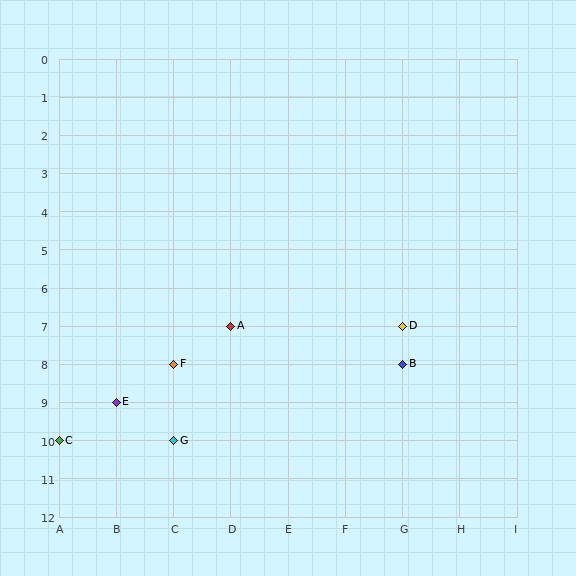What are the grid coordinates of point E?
Point E is at grid coordinates (B, 9).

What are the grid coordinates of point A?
Point A is at grid coordinates (D, 7).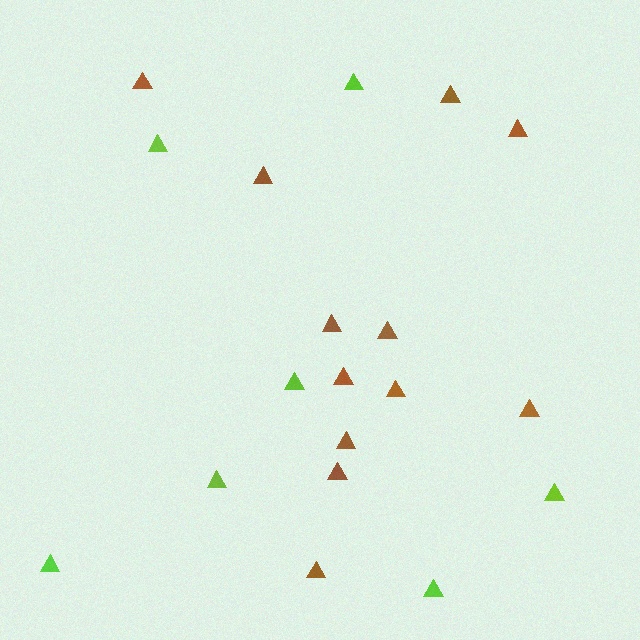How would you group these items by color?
There are 2 groups: one group of brown triangles (12) and one group of lime triangles (7).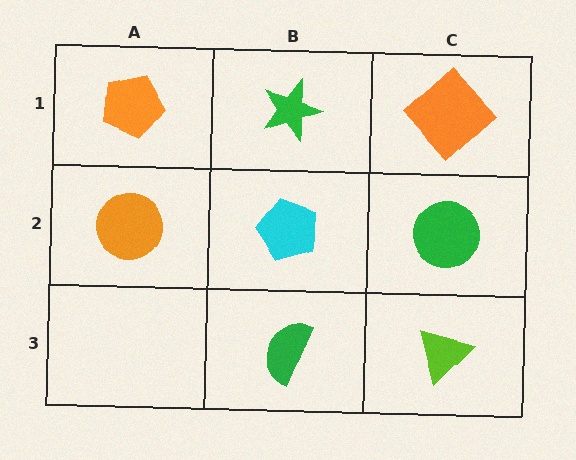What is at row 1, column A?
An orange pentagon.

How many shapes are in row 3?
2 shapes.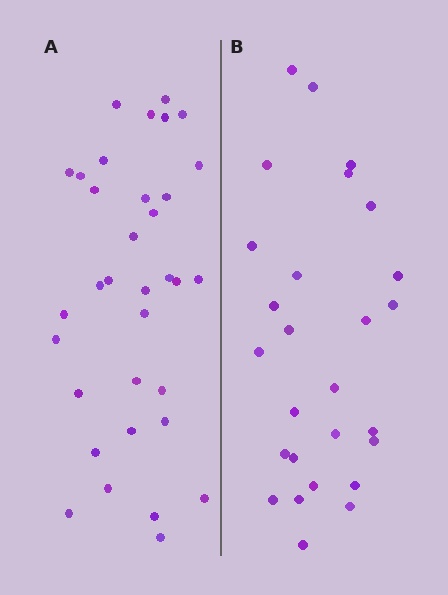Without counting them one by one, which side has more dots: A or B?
Region A (the left region) has more dots.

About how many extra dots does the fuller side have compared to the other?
Region A has roughly 8 or so more dots than region B.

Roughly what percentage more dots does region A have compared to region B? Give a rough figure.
About 25% more.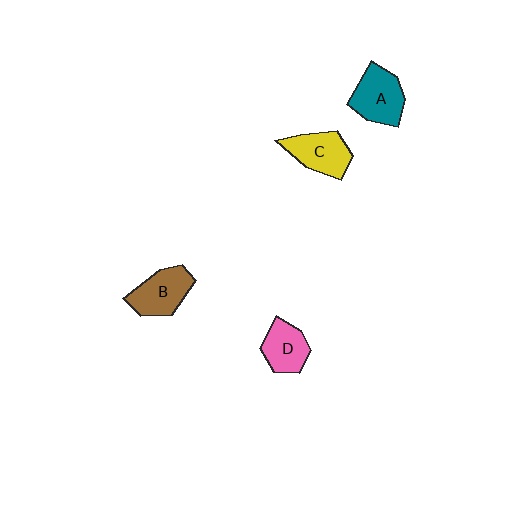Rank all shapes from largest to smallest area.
From largest to smallest: A (teal), B (brown), C (yellow), D (pink).